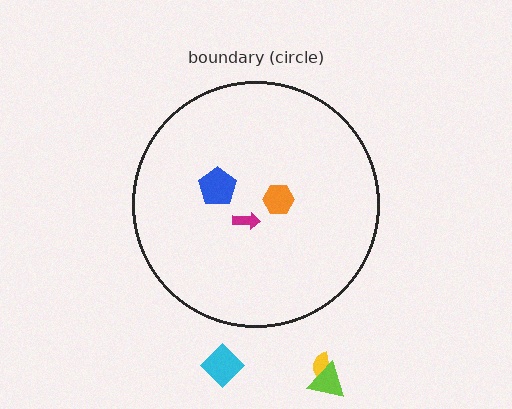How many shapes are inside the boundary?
3 inside, 3 outside.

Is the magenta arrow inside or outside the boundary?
Inside.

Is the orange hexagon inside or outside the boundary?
Inside.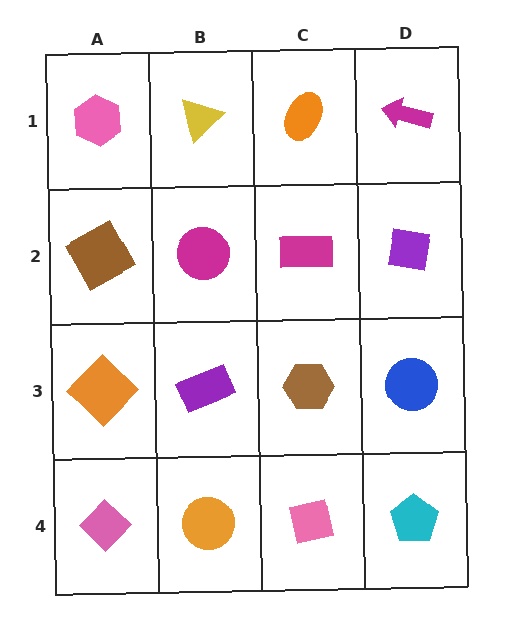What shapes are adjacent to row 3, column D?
A purple square (row 2, column D), a cyan pentagon (row 4, column D), a brown hexagon (row 3, column C).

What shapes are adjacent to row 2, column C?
An orange ellipse (row 1, column C), a brown hexagon (row 3, column C), a magenta circle (row 2, column B), a purple square (row 2, column D).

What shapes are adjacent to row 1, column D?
A purple square (row 2, column D), an orange ellipse (row 1, column C).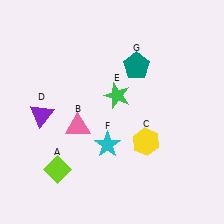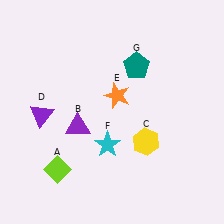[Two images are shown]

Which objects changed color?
B changed from pink to purple. E changed from green to orange.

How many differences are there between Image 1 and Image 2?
There are 2 differences between the two images.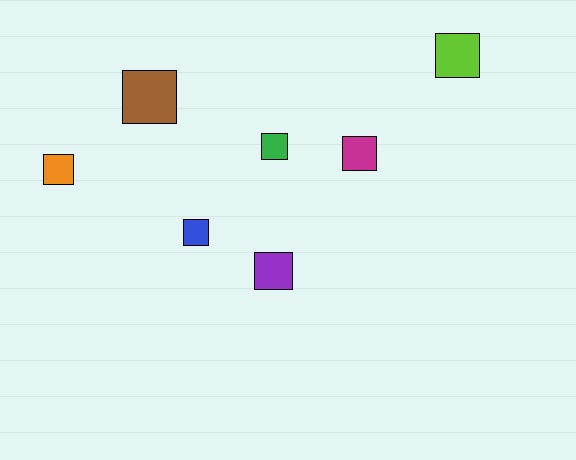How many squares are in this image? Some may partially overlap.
There are 7 squares.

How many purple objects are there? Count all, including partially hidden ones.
There is 1 purple object.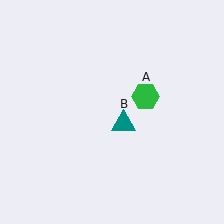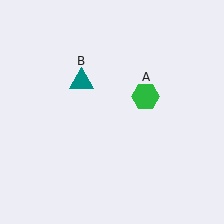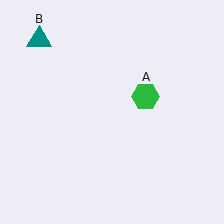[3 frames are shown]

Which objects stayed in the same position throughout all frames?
Green hexagon (object A) remained stationary.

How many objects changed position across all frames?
1 object changed position: teal triangle (object B).